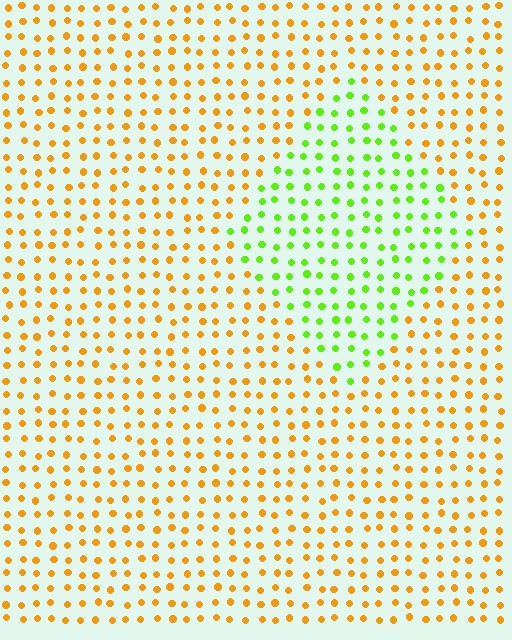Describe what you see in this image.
The image is filled with small orange elements in a uniform arrangement. A diamond-shaped region is visible where the elements are tinted to a slightly different hue, forming a subtle color boundary.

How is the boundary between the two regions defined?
The boundary is defined purely by a slight shift in hue (about 63 degrees). Spacing, size, and orientation are identical on both sides.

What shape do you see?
I see a diamond.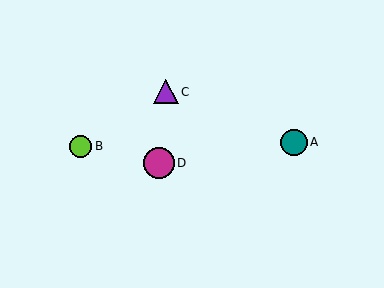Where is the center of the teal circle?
The center of the teal circle is at (294, 142).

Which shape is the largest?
The magenta circle (labeled D) is the largest.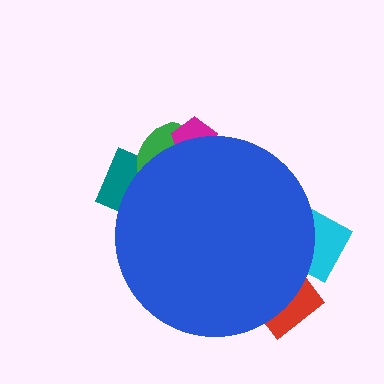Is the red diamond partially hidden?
Yes, the red diamond is partially hidden behind the blue circle.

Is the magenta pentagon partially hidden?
Yes, the magenta pentagon is partially hidden behind the blue circle.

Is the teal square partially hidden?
Yes, the teal square is partially hidden behind the blue circle.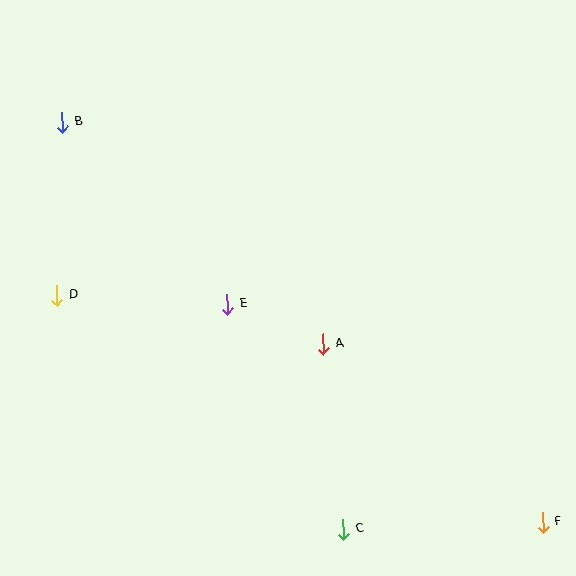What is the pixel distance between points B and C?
The distance between B and C is 494 pixels.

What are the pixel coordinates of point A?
Point A is at (323, 344).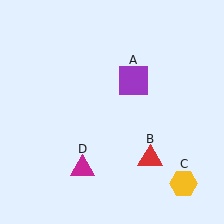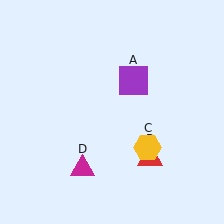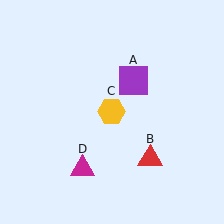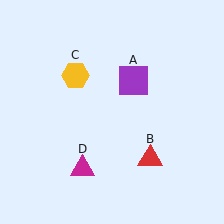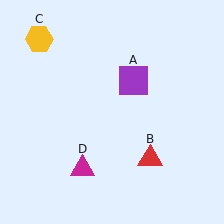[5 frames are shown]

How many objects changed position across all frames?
1 object changed position: yellow hexagon (object C).